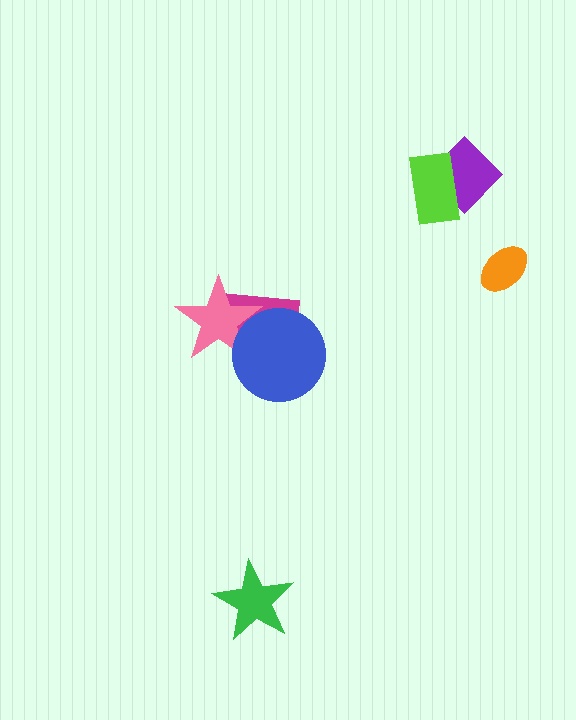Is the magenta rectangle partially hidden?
Yes, it is partially covered by another shape.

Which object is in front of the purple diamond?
The lime rectangle is in front of the purple diamond.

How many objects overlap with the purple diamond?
1 object overlaps with the purple diamond.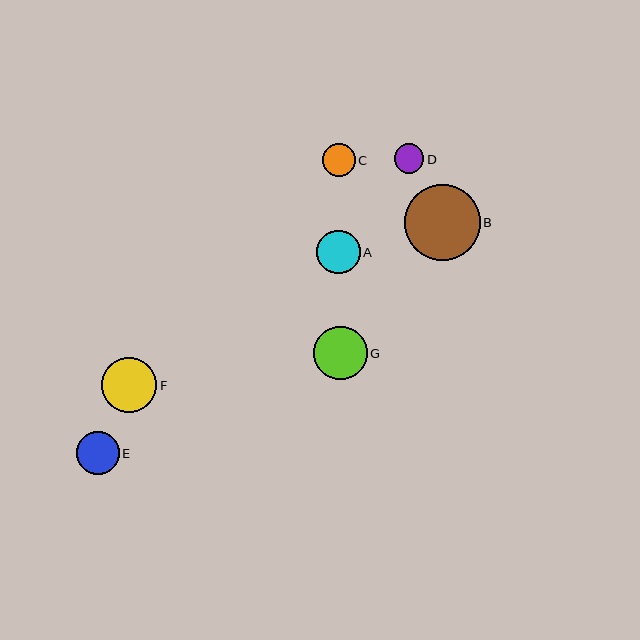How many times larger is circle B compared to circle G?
Circle B is approximately 1.4 times the size of circle G.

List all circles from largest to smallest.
From largest to smallest: B, F, G, A, E, C, D.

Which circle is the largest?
Circle B is the largest with a size of approximately 75 pixels.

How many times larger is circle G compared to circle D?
Circle G is approximately 1.8 times the size of circle D.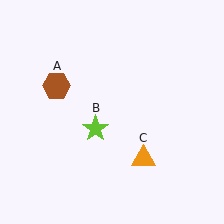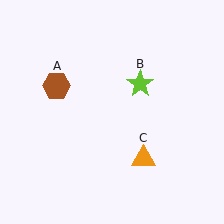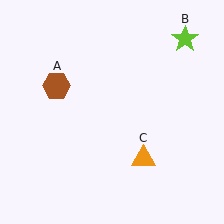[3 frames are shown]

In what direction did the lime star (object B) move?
The lime star (object B) moved up and to the right.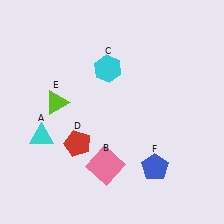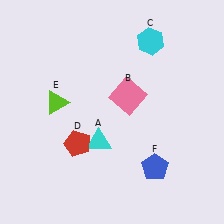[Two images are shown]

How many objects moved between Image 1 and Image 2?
3 objects moved between the two images.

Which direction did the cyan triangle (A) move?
The cyan triangle (A) moved right.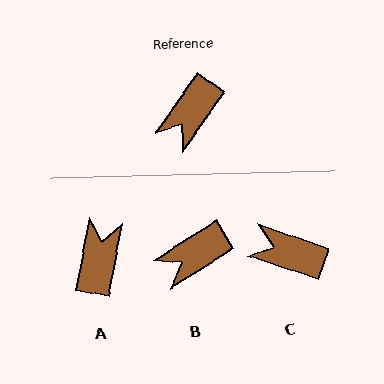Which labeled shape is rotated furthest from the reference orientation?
A, about 156 degrees away.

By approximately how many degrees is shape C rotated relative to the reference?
Approximately 73 degrees clockwise.